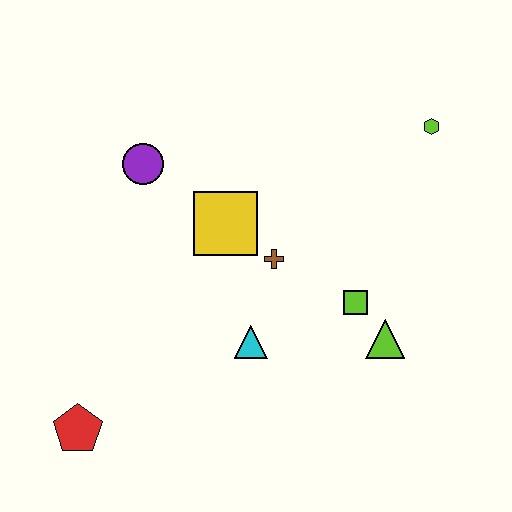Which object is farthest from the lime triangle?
The red pentagon is farthest from the lime triangle.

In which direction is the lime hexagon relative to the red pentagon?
The lime hexagon is to the right of the red pentagon.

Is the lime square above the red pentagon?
Yes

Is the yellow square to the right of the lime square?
No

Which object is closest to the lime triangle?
The lime square is closest to the lime triangle.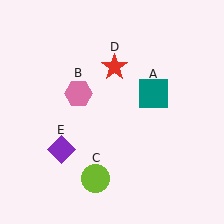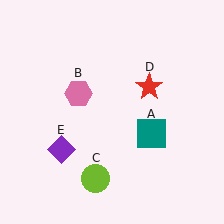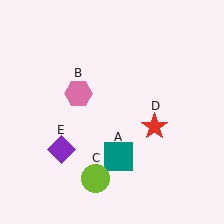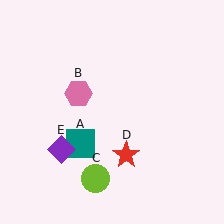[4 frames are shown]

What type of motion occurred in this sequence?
The teal square (object A), red star (object D) rotated clockwise around the center of the scene.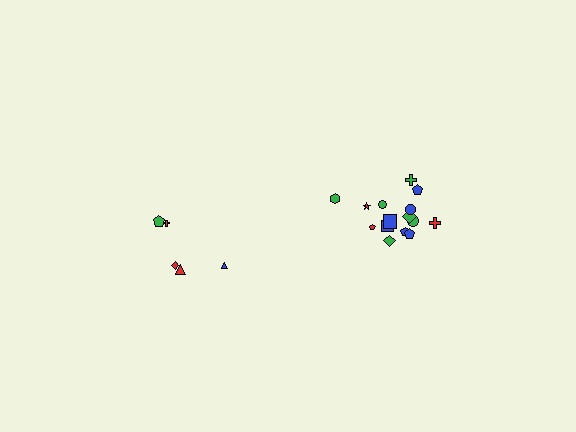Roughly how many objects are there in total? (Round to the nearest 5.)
Roughly 20 objects in total.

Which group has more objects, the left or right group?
The right group.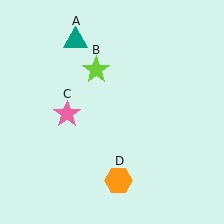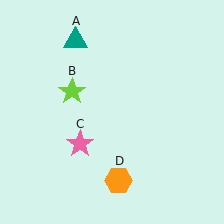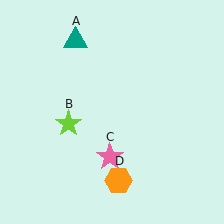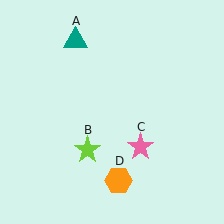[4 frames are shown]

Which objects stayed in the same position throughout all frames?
Teal triangle (object A) and orange hexagon (object D) remained stationary.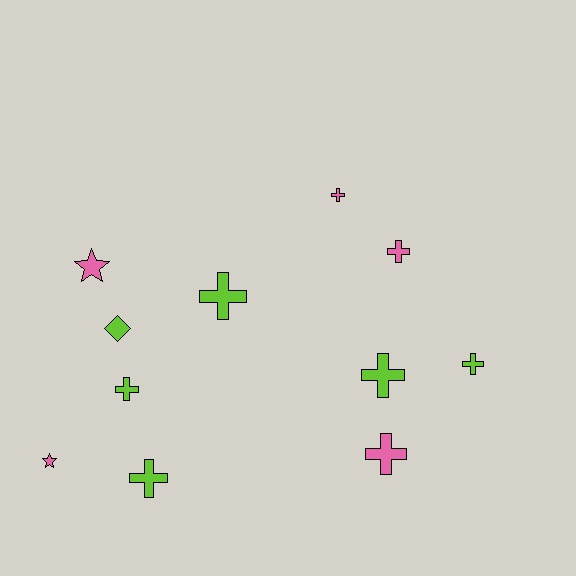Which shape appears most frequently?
Cross, with 8 objects.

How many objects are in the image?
There are 11 objects.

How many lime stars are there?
There are no lime stars.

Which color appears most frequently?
Lime, with 6 objects.